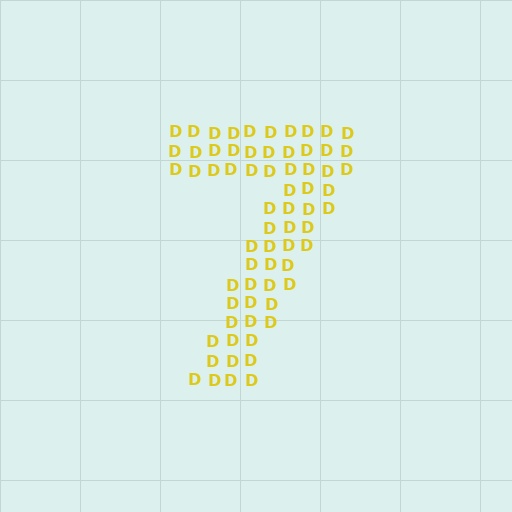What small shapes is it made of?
It is made of small letter D's.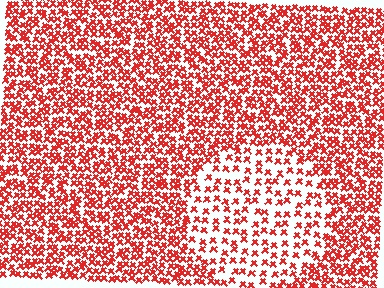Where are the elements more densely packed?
The elements are more densely packed outside the circle boundary.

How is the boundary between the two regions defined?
The boundary is defined by a change in element density (approximately 2.0x ratio). All elements are the same color, size, and shape.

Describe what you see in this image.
The image contains small red elements arranged at two different densities. A circle-shaped region is visible where the elements are less densely packed than the surrounding area.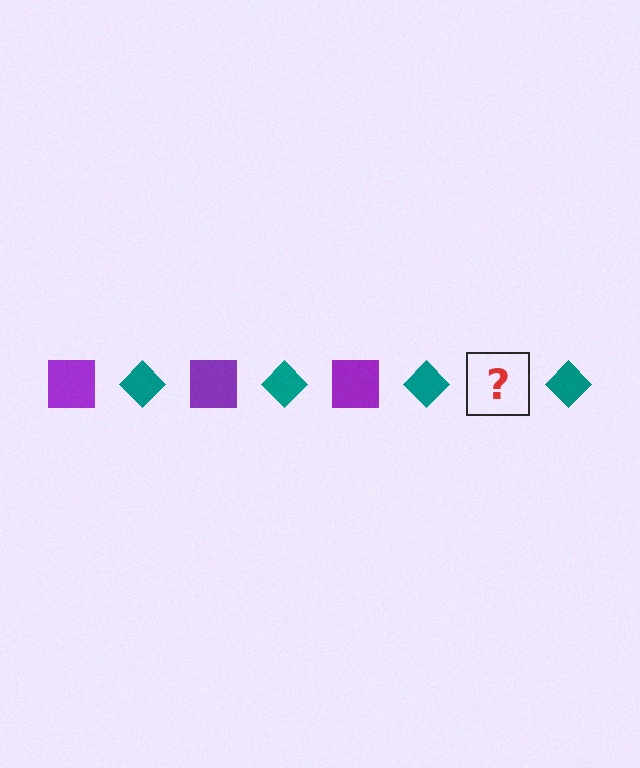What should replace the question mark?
The question mark should be replaced with a purple square.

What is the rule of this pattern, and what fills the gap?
The rule is that the pattern alternates between purple square and teal diamond. The gap should be filled with a purple square.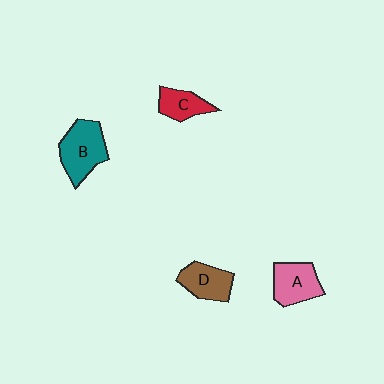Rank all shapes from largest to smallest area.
From largest to smallest: B (teal), A (pink), D (brown), C (red).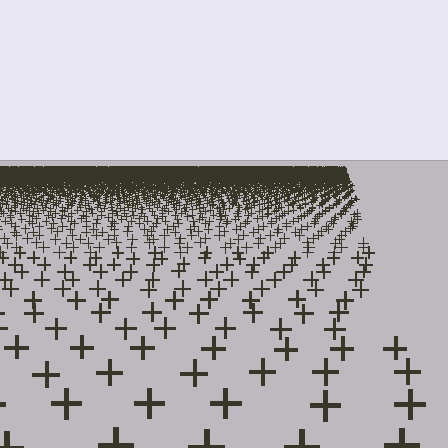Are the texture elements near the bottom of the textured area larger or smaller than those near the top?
Larger. Near the bottom, elements are closer to the viewer and appear at a bigger on-screen size.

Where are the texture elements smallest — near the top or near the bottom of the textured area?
Near the top.